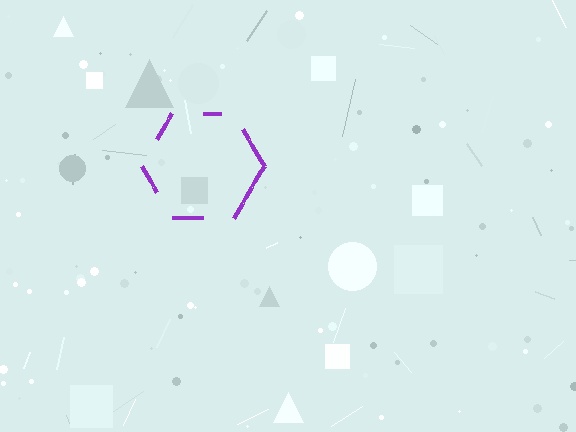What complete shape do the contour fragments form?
The contour fragments form a hexagon.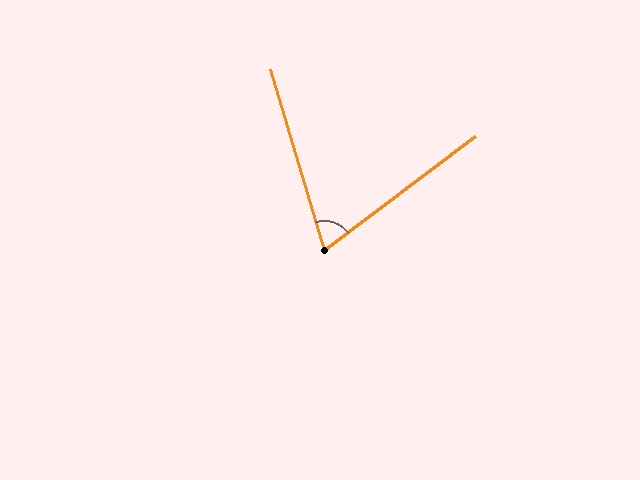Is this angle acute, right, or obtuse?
It is acute.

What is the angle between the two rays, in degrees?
Approximately 70 degrees.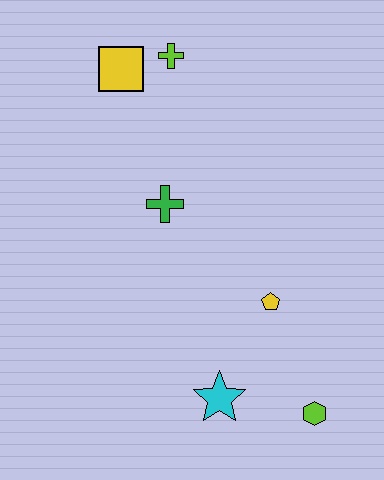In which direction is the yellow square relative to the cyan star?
The yellow square is above the cyan star.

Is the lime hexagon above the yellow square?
No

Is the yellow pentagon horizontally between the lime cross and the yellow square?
No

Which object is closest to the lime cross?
The yellow square is closest to the lime cross.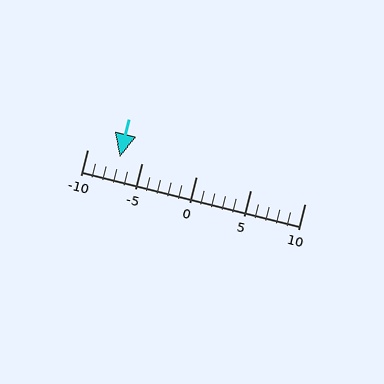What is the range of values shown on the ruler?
The ruler shows values from -10 to 10.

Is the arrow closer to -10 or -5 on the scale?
The arrow is closer to -5.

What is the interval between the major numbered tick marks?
The major tick marks are spaced 5 units apart.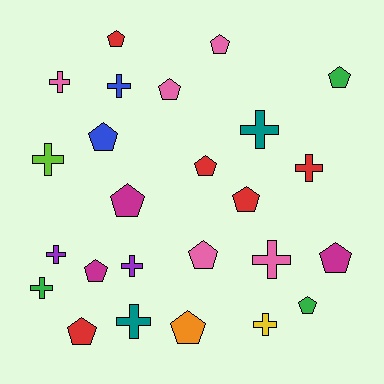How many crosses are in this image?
There are 11 crosses.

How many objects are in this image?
There are 25 objects.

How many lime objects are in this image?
There is 1 lime object.